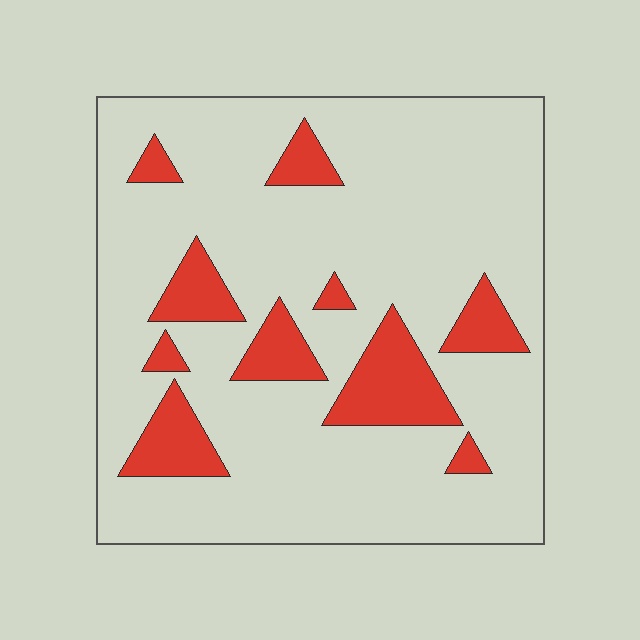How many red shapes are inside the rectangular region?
10.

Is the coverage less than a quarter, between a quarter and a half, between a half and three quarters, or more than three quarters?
Less than a quarter.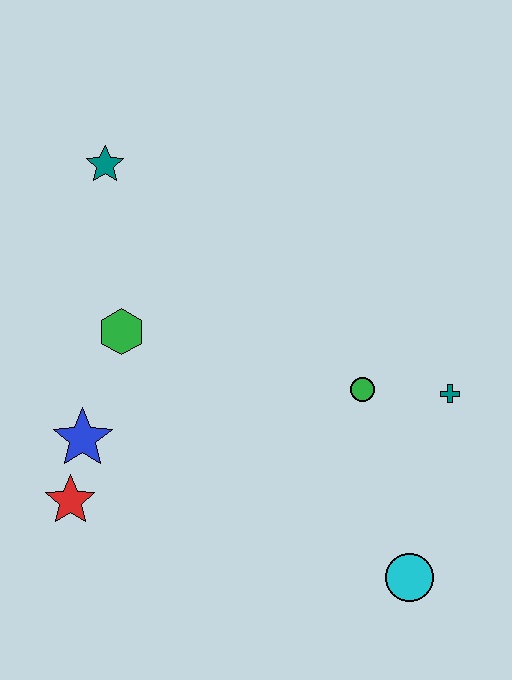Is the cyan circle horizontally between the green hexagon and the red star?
No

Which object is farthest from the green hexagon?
The cyan circle is farthest from the green hexagon.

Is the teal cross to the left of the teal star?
No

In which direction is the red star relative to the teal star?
The red star is below the teal star.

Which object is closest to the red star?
The blue star is closest to the red star.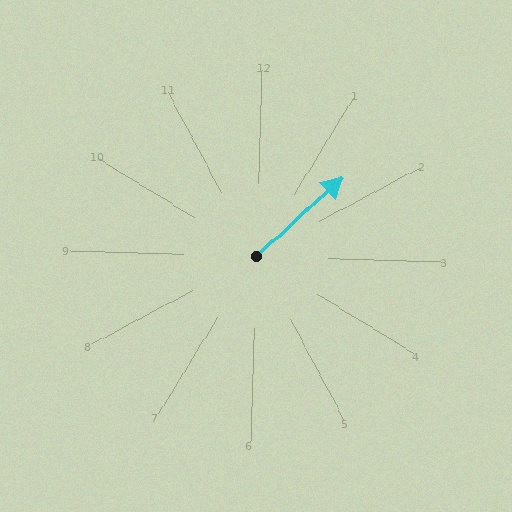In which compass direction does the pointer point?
Northeast.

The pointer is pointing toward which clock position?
Roughly 2 o'clock.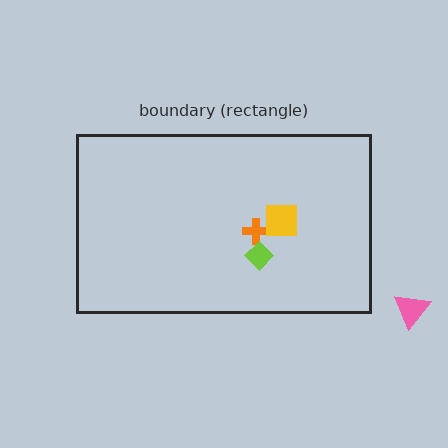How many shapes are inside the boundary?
3 inside, 1 outside.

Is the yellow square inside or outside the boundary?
Inside.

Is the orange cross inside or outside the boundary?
Inside.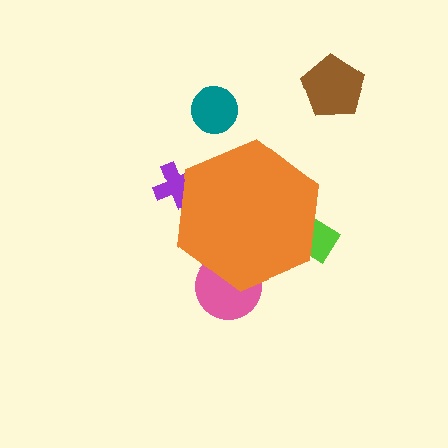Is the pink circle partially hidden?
Yes, the pink circle is partially hidden behind the orange hexagon.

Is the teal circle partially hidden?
No, the teal circle is fully visible.